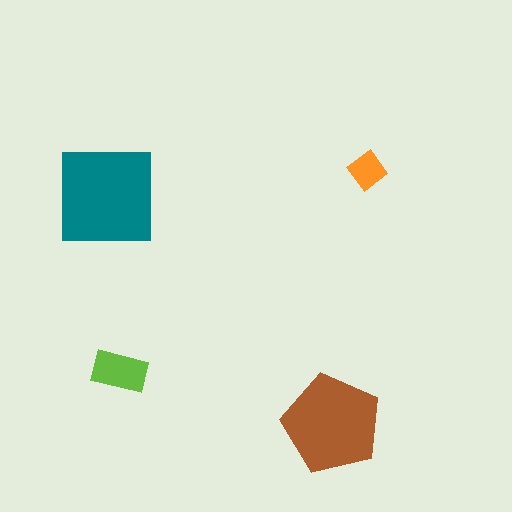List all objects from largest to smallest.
The teal square, the brown pentagon, the lime rectangle, the orange diamond.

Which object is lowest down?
The brown pentagon is bottommost.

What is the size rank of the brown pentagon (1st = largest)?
2nd.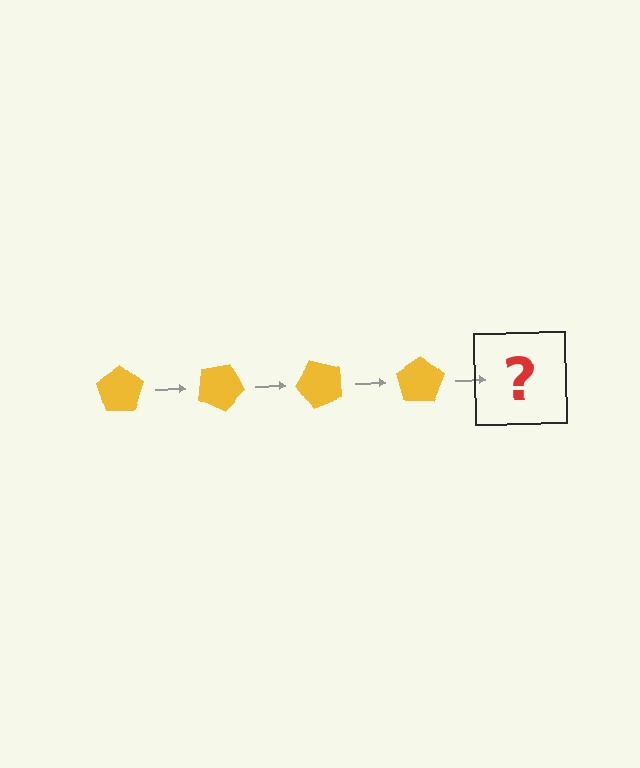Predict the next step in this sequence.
The next step is a yellow pentagon rotated 100 degrees.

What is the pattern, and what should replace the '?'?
The pattern is that the pentagon rotates 25 degrees each step. The '?' should be a yellow pentagon rotated 100 degrees.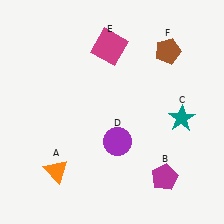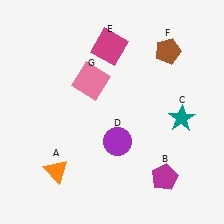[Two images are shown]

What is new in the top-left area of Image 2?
A pink square (G) was added in the top-left area of Image 2.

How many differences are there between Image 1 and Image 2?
There is 1 difference between the two images.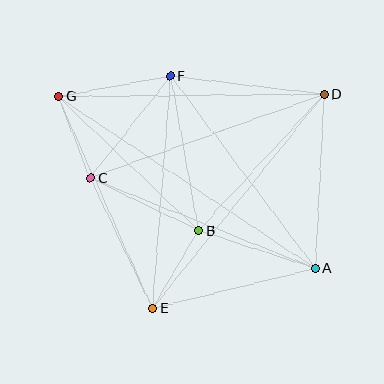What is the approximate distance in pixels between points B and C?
The distance between B and C is approximately 120 pixels.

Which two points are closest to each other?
Points C and G are closest to each other.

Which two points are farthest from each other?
Points A and G are farthest from each other.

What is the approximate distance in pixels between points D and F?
The distance between D and F is approximately 155 pixels.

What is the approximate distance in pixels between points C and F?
The distance between C and F is approximately 129 pixels.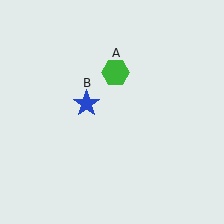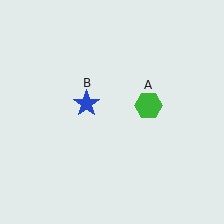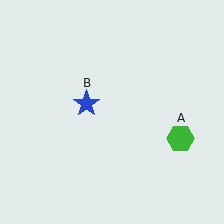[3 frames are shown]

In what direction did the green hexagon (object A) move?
The green hexagon (object A) moved down and to the right.